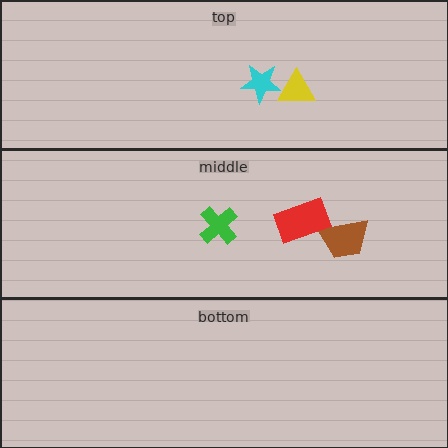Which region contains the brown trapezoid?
The middle region.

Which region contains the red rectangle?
The middle region.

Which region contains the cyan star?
The top region.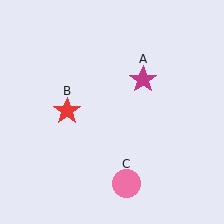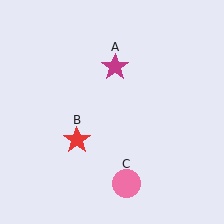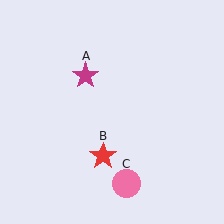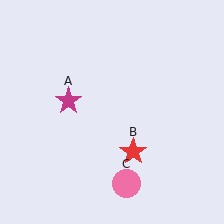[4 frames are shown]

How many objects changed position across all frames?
2 objects changed position: magenta star (object A), red star (object B).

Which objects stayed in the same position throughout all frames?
Pink circle (object C) remained stationary.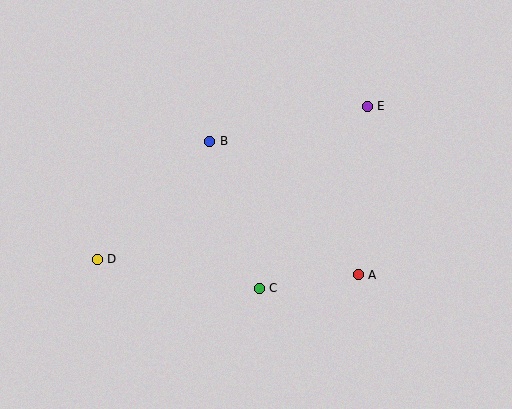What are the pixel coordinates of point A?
Point A is at (358, 275).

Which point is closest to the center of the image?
Point B at (210, 141) is closest to the center.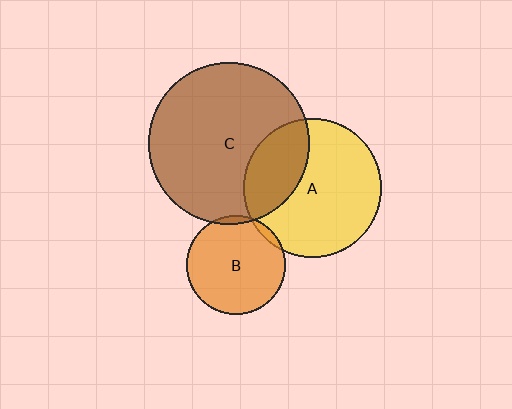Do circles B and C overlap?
Yes.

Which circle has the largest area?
Circle C (brown).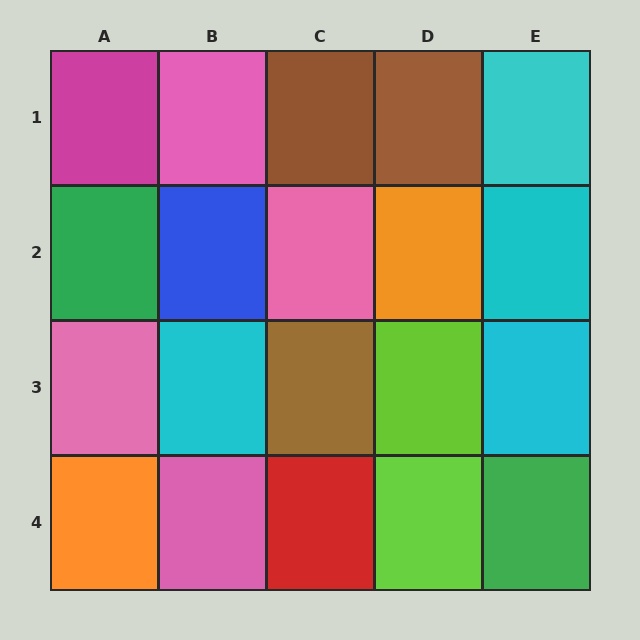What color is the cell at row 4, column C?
Red.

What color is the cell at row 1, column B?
Pink.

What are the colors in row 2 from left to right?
Green, blue, pink, orange, cyan.